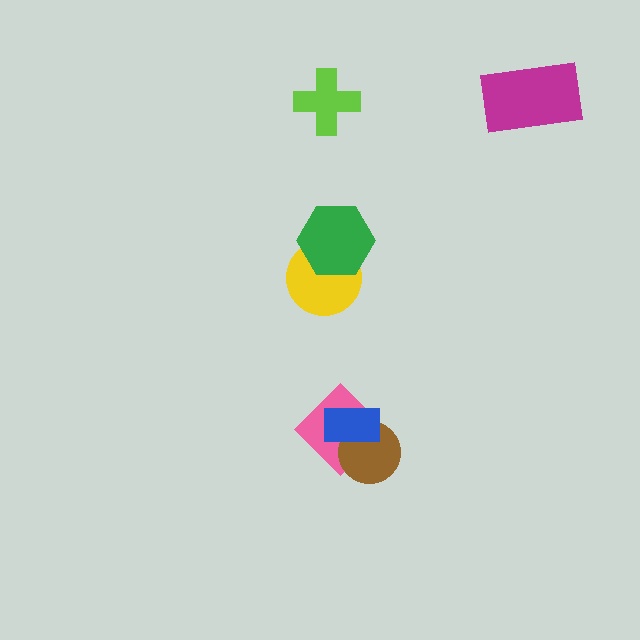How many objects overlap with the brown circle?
2 objects overlap with the brown circle.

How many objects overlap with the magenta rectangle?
0 objects overlap with the magenta rectangle.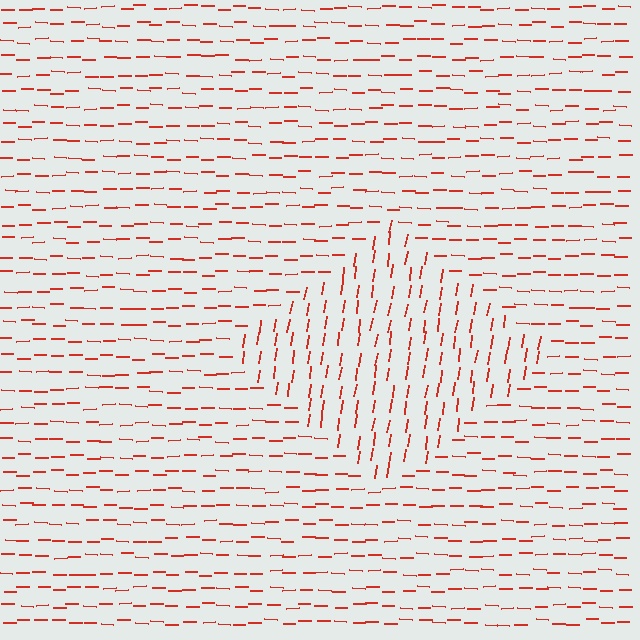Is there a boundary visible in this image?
Yes, there is a texture boundary formed by a change in line orientation.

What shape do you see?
I see a diamond.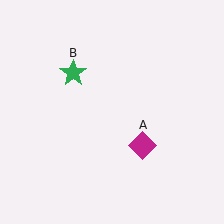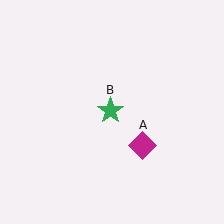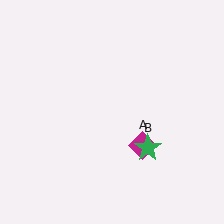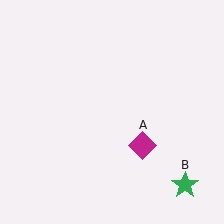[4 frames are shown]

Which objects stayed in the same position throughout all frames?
Magenta diamond (object A) remained stationary.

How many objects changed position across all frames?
1 object changed position: green star (object B).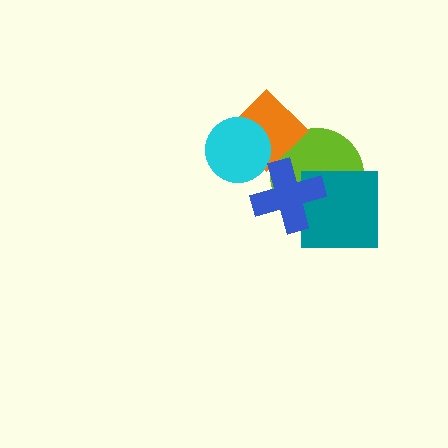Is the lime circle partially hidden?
Yes, it is partially covered by another shape.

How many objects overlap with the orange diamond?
3 objects overlap with the orange diamond.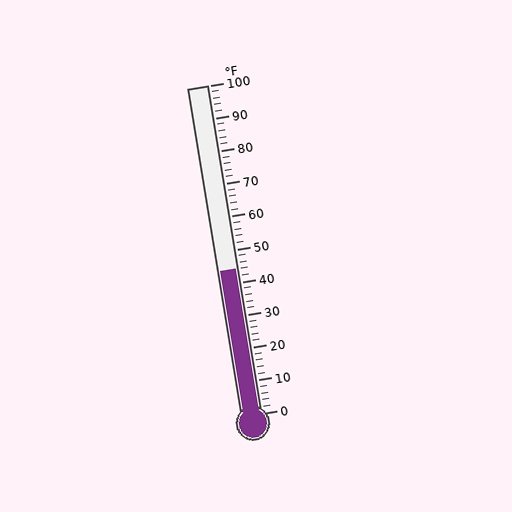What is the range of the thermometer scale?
The thermometer scale ranges from 0°F to 100°F.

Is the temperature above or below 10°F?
The temperature is above 10°F.